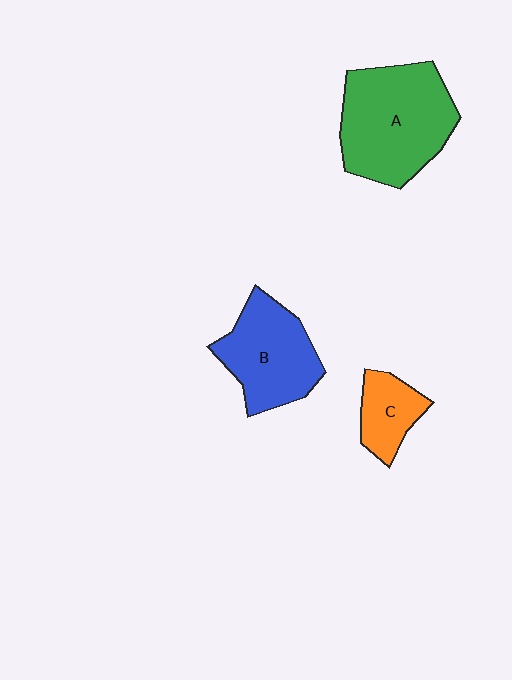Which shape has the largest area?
Shape A (green).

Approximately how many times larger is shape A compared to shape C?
Approximately 2.7 times.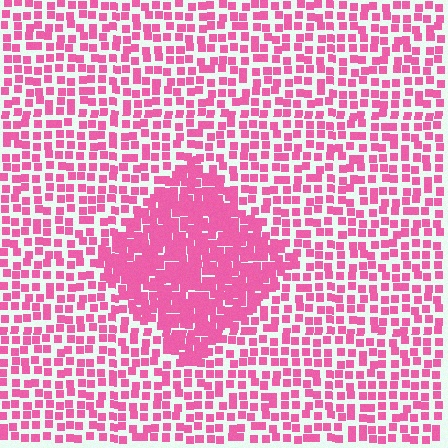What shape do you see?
I see a diamond.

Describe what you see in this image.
The image contains small pink elements arranged at two different densities. A diamond-shaped region is visible where the elements are more densely packed than the surrounding area.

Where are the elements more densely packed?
The elements are more densely packed inside the diamond boundary.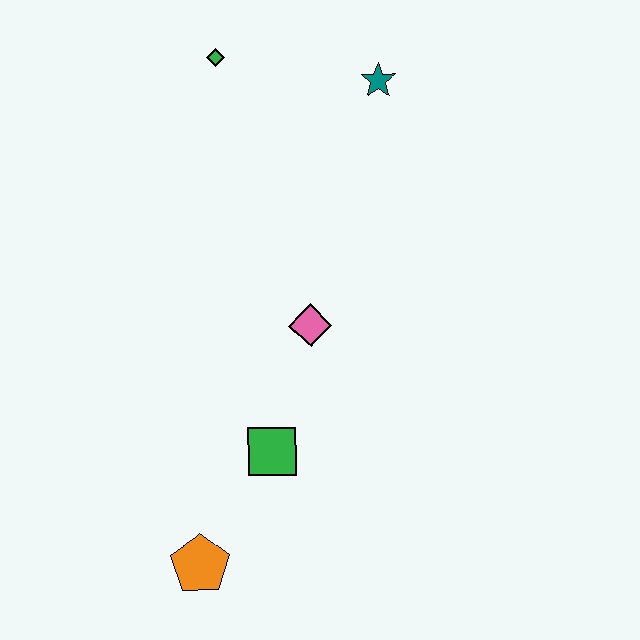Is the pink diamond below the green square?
No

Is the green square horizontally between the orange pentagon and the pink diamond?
Yes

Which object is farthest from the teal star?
The orange pentagon is farthest from the teal star.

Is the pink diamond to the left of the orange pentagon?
No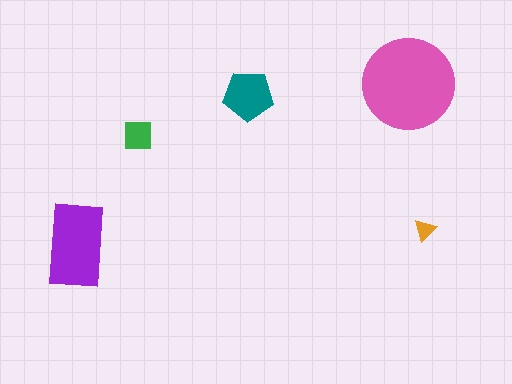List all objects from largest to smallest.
The pink circle, the purple rectangle, the teal pentagon, the green square, the orange triangle.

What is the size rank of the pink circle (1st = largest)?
1st.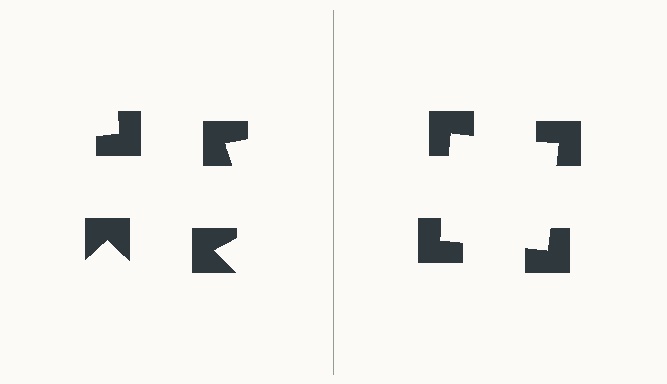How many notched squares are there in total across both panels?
8 — 4 on each side.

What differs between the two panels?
The notched squares are positioned identically on both sides; only the wedge orientations differ. On the right they align to a square; on the left they are misaligned.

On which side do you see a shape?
An illusory square appears on the right side. On the left side the wedge cuts are rotated, so no coherent shape forms.